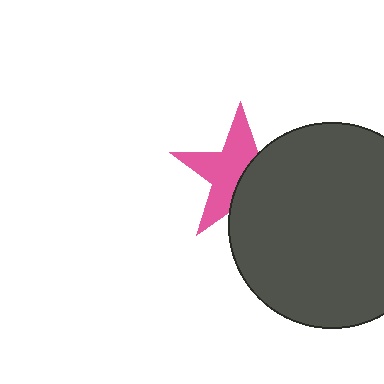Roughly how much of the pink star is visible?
About half of it is visible (roughly 57%).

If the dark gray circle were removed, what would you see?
You would see the complete pink star.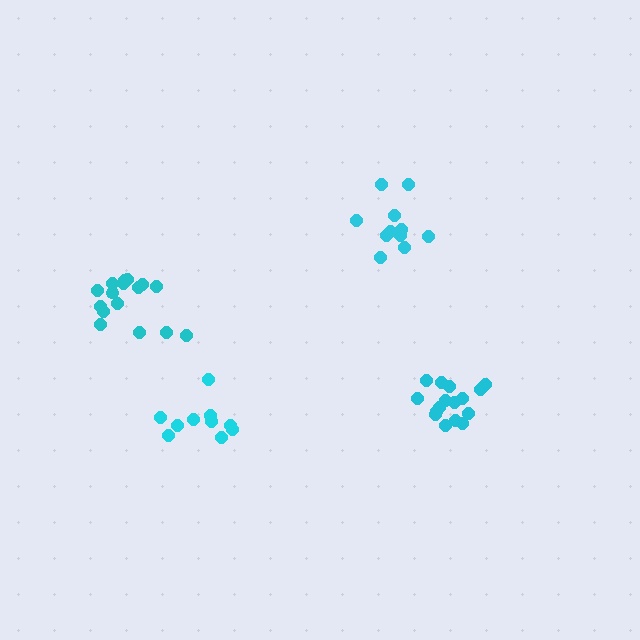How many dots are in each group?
Group 1: 11 dots, Group 2: 10 dots, Group 3: 16 dots, Group 4: 16 dots (53 total).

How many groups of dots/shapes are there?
There are 4 groups.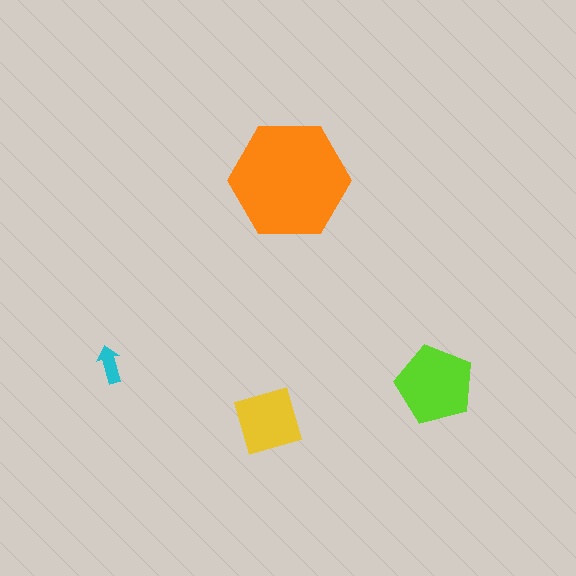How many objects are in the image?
There are 4 objects in the image.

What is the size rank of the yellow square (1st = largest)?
3rd.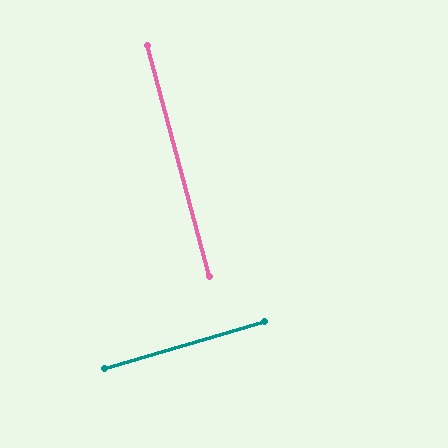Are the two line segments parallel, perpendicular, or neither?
Perpendicular — they meet at approximately 89°.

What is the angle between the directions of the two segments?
Approximately 89 degrees.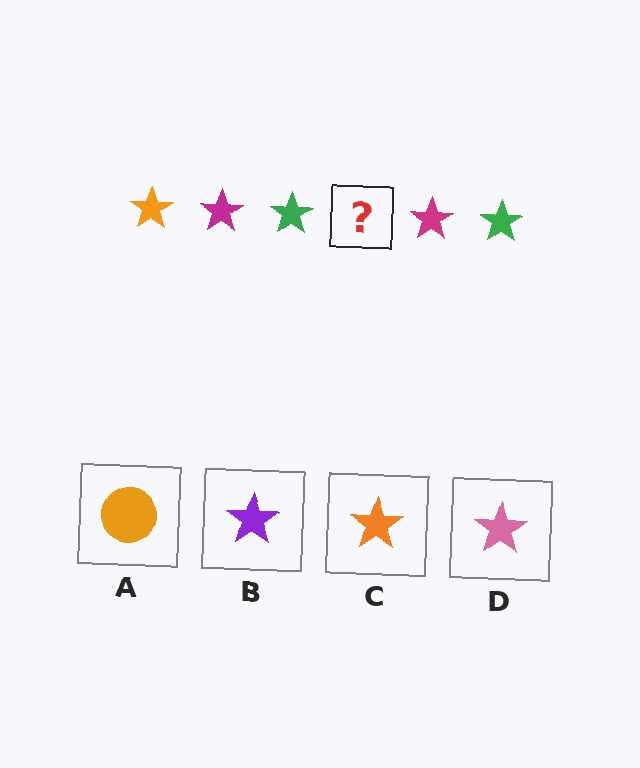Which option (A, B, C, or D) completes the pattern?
C.